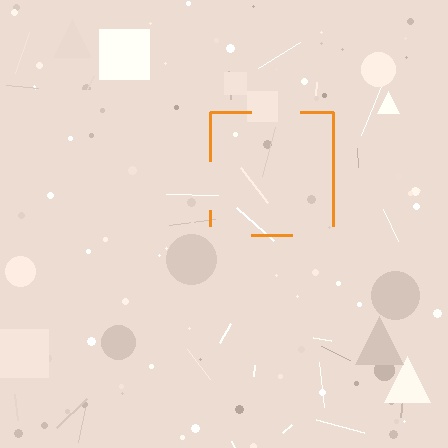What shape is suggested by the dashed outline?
The dashed outline suggests a square.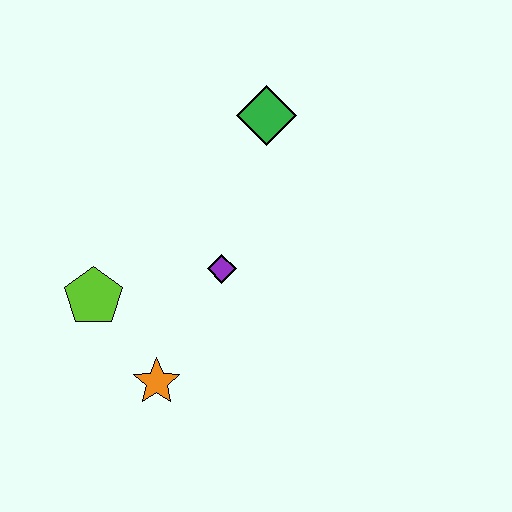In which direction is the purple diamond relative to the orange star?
The purple diamond is above the orange star.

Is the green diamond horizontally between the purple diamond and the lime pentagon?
No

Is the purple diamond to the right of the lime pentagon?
Yes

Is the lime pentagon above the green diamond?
No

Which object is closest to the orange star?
The lime pentagon is closest to the orange star.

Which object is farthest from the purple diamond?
The green diamond is farthest from the purple diamond.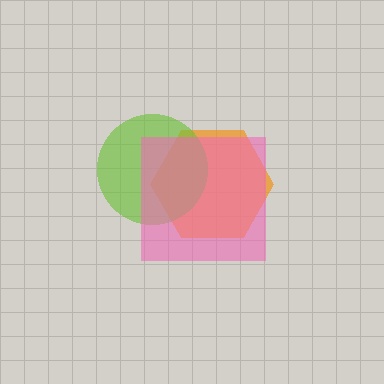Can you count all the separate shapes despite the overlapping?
Yes, there are 3 separate shapes.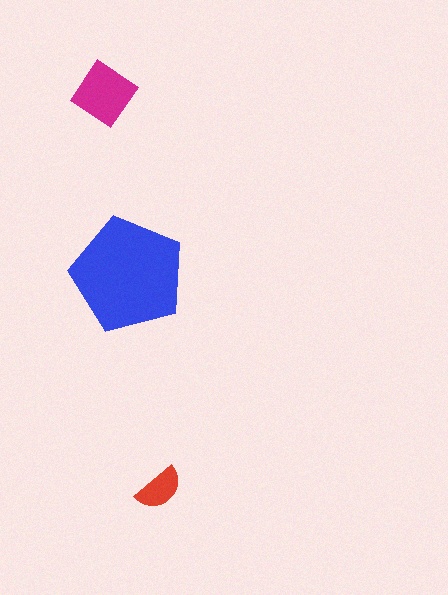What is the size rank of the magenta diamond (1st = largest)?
2nd.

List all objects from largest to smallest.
The blue pentagon, the magenta diamond, the red semicircle.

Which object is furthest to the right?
The red semicircle is rightmost.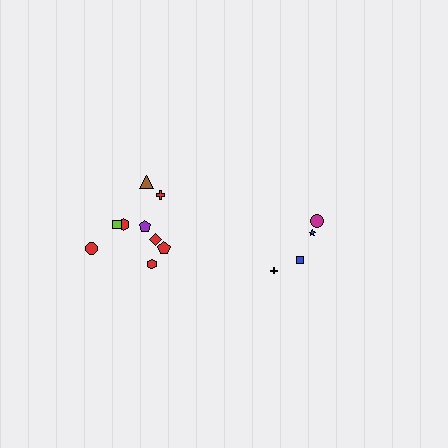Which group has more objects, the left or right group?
The left group.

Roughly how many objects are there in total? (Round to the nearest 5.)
Roughly 15 objects in total.